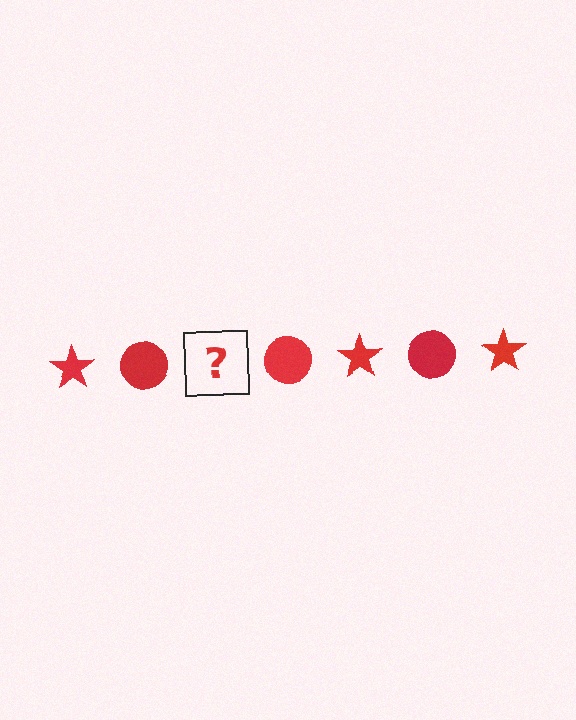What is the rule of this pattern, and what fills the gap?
The rule is that the pattern cycles through star, circle shapes in red. The gap should be filled with a red star.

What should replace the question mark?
The question mark should be replaced with a red star.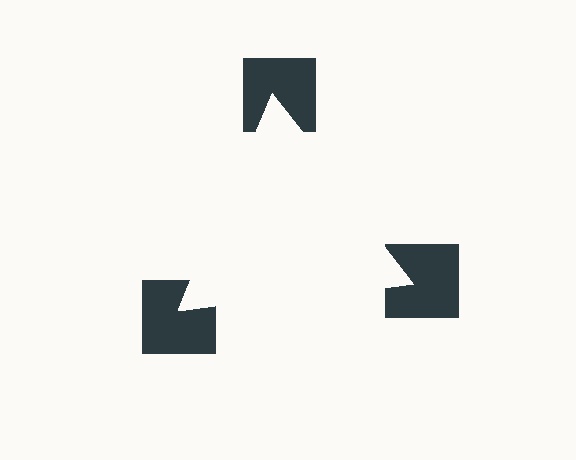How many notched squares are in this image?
There are 3 — one at each vertex of the illusory triangle.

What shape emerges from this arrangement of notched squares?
An illusory triangle — its edges are inferred from the aligned wedge cuts in the notched squares, not physically drawn.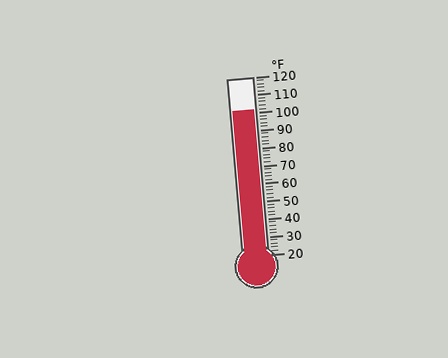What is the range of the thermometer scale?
The thermometer scale ranges from 20°F to 120°F.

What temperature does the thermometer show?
The thermometer shows approximately 102°F.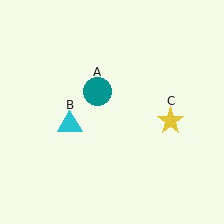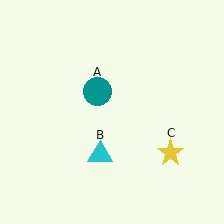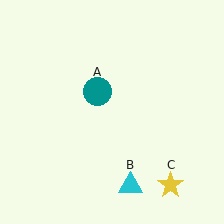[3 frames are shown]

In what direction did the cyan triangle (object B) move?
The cyan triangle (object B) moved down and to the right.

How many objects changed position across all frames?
2 objects changed position: cyan triangle (object B), yellow star (object C).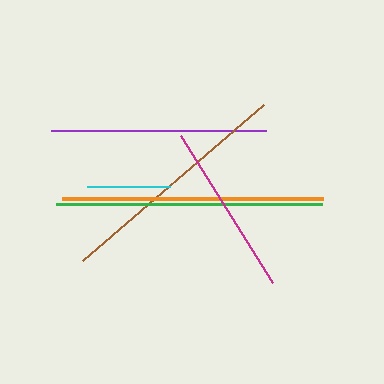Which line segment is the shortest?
The cyan line is the shortest at approximately 83 pixels.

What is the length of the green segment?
The green segment is approximately 266 pixels long.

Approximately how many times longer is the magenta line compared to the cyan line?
The magenta line is approximately 2.1 times the length of the cyan line.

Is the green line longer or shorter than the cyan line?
The green line is longer than the cyan line.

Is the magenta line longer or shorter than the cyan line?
The magenta line is longer than the cyan line.